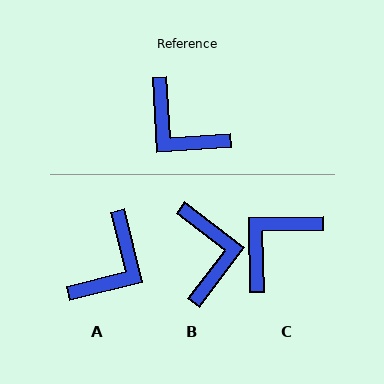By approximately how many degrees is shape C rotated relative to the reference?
Approximately 92 degrees clockwise.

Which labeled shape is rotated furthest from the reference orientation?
B, about 139 degrees away.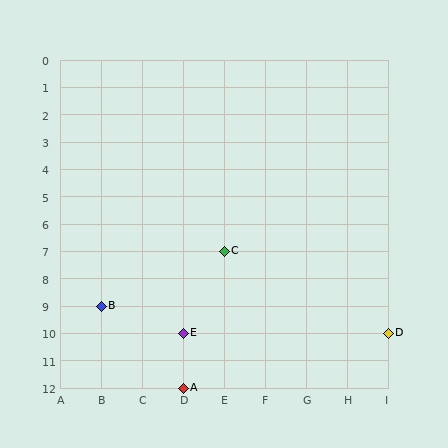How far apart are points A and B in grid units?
Points A and B are 2 columns and 3 rows apart (about 3.6 grid units diagonally).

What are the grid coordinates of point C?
Point C is at grid coordinates (E, 7).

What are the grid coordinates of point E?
Point E is at grid coordinates (D, 10).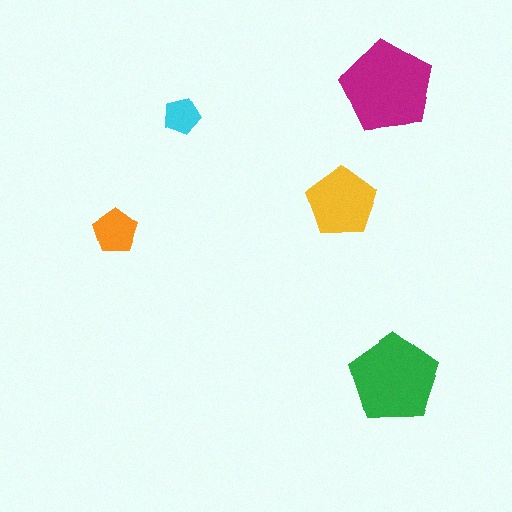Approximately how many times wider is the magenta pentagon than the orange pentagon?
About 2 times wider.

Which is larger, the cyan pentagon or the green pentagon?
The green one.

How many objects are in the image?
There are 5 objects in the image.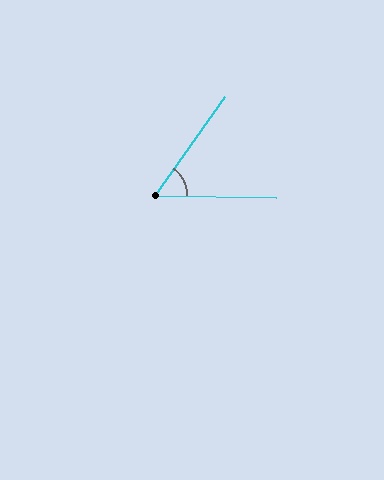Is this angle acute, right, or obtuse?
It is acute.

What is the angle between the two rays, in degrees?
Approximately 55 degrees.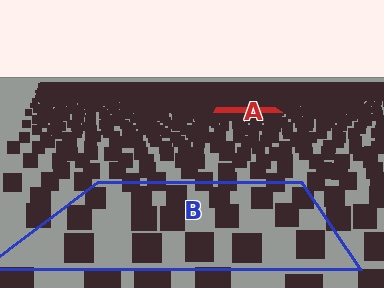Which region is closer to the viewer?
Region B is closer. The texture elements there are larger and more spread out.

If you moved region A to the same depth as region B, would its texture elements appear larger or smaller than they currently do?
They would appear larger. At a closer depth, the same texture elements are projected at a bigger on-screen size.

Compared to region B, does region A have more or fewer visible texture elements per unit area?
Region A has more texture elements per unit area — they are packed more densely because it is farther away.